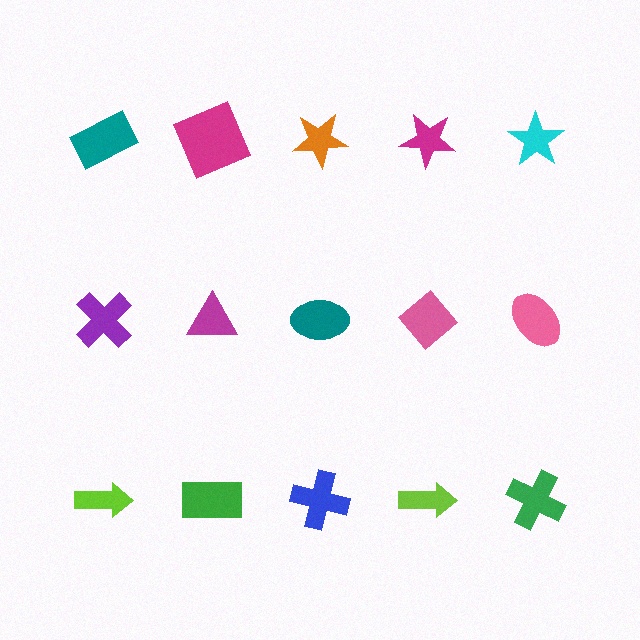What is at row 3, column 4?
A lime arrow.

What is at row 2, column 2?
A magenta triangle.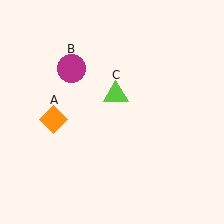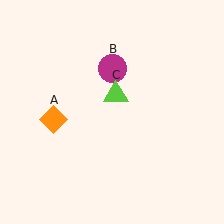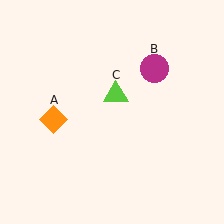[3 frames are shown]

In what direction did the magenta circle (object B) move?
The magenta circle (object B) moved right.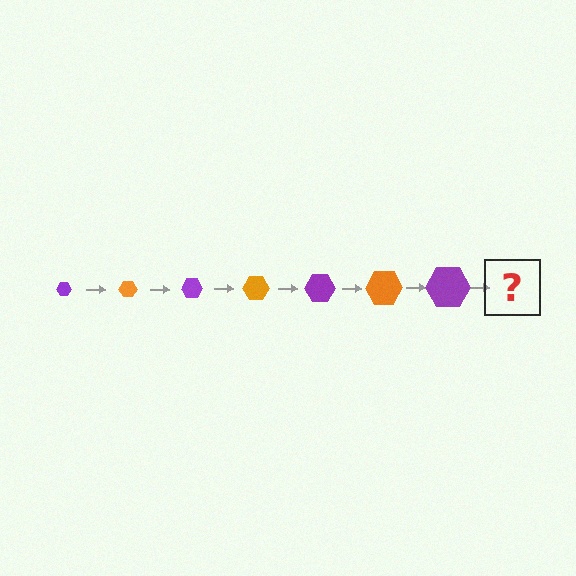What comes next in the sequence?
The next element should be an orange hexagon, larger than the previous one.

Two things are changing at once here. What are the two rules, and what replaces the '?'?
The two rules are that the hexagon grows larger each step and the color cycles through purple and orange. The '?' should be an orange hexagon, larger than the previous one.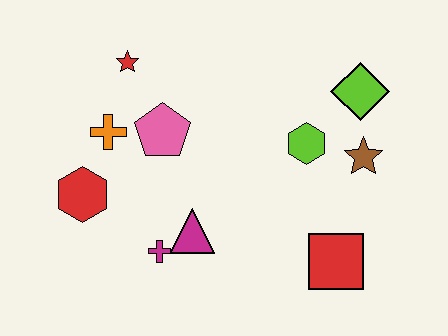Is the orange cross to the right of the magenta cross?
No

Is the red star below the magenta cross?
No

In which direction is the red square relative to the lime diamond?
The red square is below the lime diamond.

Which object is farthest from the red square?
The red star is farthest from the red square.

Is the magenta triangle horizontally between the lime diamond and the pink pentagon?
Yes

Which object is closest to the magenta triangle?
The magenta cross is closest to the magenta triangle.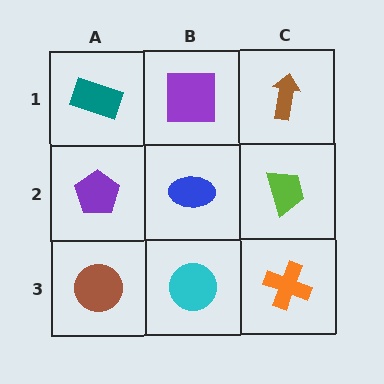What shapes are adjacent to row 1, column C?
A lime trapezoid (row 2, column C), a purple square (row 1, column B).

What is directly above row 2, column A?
A teal rectangle.